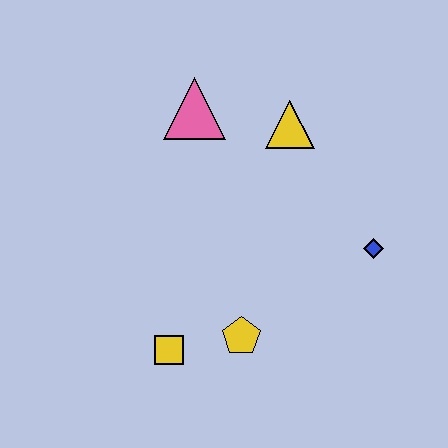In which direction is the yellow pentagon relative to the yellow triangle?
The yellow pentagon is below the yellow triangle.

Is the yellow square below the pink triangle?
Yes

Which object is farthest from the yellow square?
The yellow triangle is farthest from the yellow square.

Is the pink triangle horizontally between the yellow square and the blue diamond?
Yes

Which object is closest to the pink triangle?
The yellow triangle is closest to the pink triangle.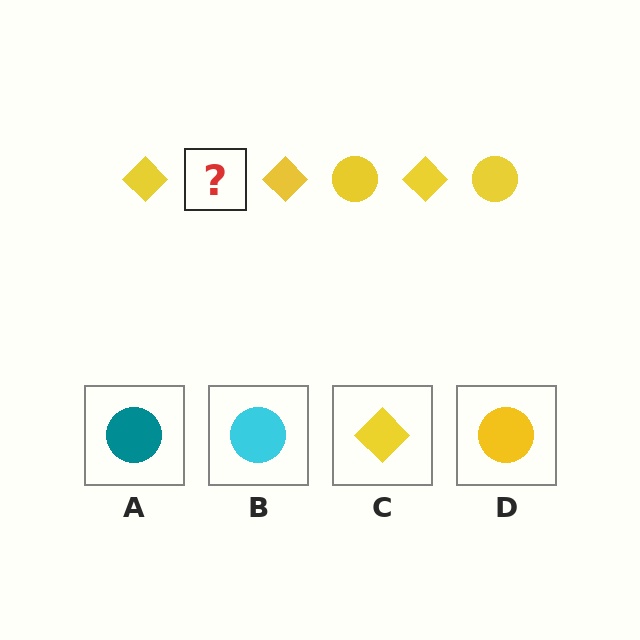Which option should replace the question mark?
Option D.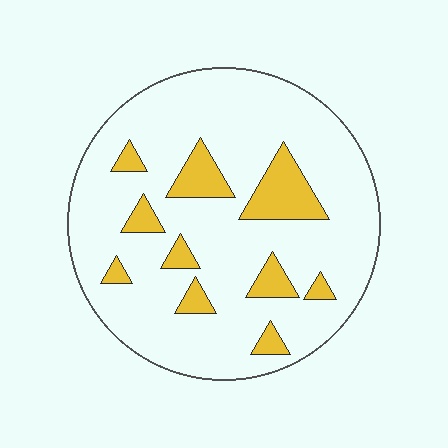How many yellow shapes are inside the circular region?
10.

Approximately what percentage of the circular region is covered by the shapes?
Approximately 15%.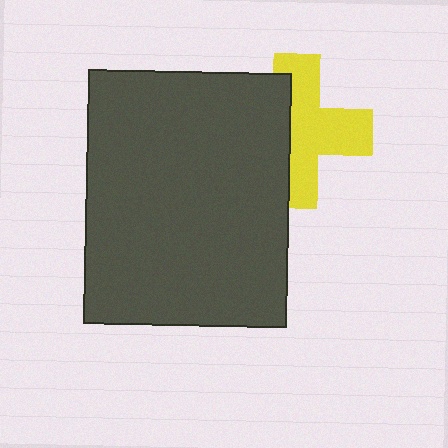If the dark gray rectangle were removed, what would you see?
You would see the complete yellow cross.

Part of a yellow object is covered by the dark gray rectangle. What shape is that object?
It is a cross.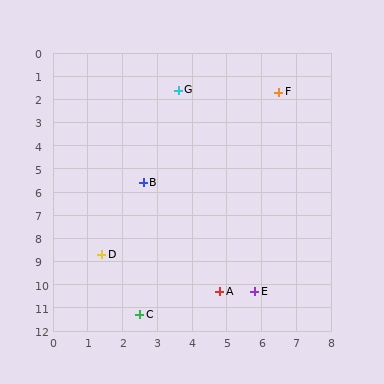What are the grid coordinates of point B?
Point B is at approximately (2.6, 5.6).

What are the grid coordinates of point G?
Point G is at approximately (3.6, 1.6).